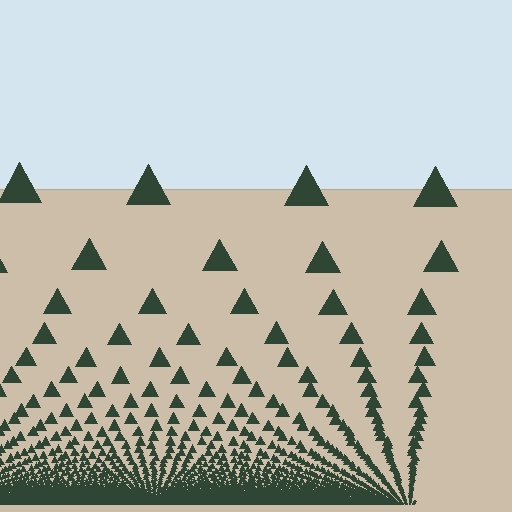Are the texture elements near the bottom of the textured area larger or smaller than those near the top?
Smaller. The gradient is inverted — elements near the bottom are smaller and denser.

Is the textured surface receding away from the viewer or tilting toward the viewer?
The surface appears to tilt toward the viewer. Texture elements get larger and sparser toward the top.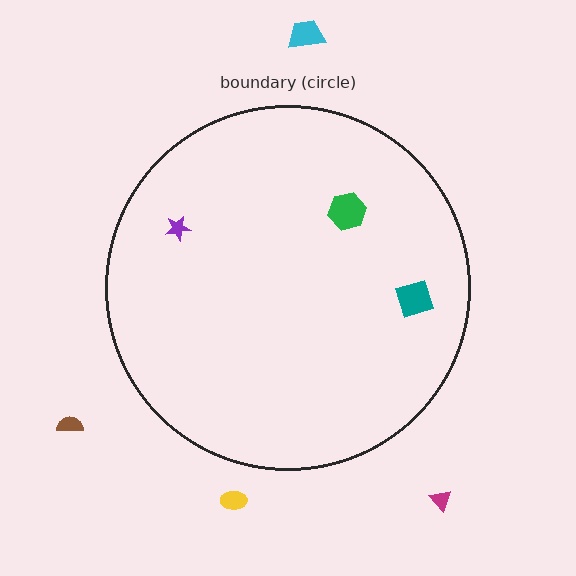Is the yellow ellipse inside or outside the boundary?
Outside.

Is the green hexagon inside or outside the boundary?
Inside.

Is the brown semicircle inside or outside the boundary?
Outside.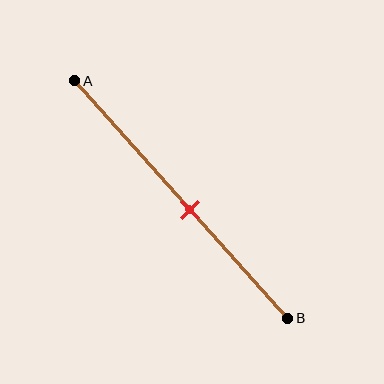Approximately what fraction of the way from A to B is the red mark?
The red mark is approximately 55% of the way from A to B.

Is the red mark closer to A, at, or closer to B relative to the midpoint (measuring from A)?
The red mark is closer to point B than the midpoint of segment AB.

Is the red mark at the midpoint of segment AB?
No, the mark is at about 55% from A, not at the 50% midpoint.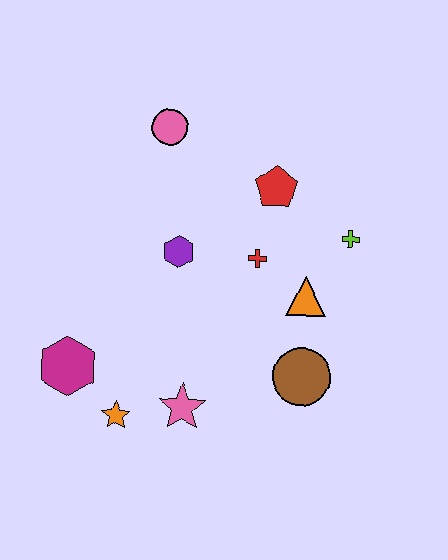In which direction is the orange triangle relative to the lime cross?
The orange triangle is below the lime cross.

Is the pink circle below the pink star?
No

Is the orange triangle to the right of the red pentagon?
Yes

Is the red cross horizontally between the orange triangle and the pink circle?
Yes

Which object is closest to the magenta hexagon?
The orange star is closest to the magenta hexagon.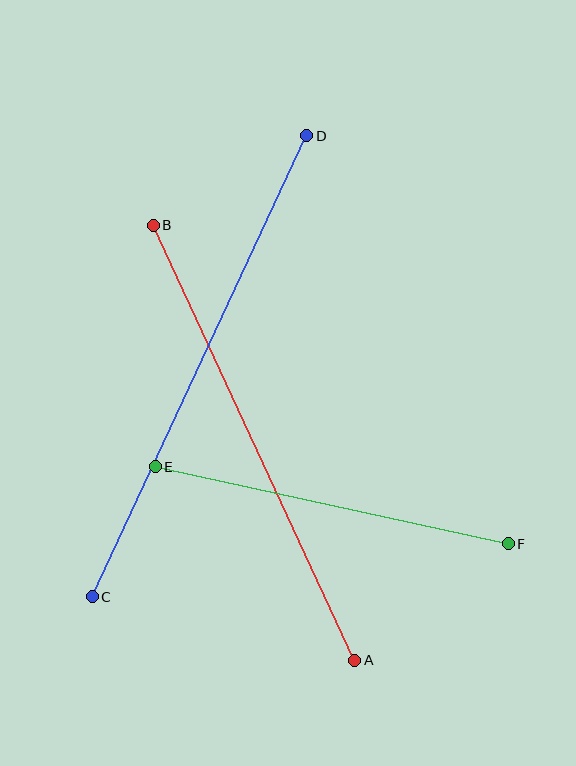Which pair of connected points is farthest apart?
Points C and D are farthest apart.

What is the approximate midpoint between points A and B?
The midpoint is at approximately (254, 443) pixels.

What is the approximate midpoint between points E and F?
The midpoint is at approximately (332, 505) pixels.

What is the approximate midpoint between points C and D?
The midpoint is at approximately (199, 366) pixels.